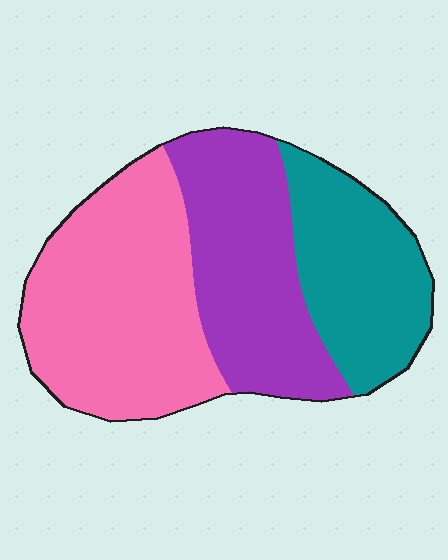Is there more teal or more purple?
Purple.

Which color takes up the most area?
Pink, at roughly 40%.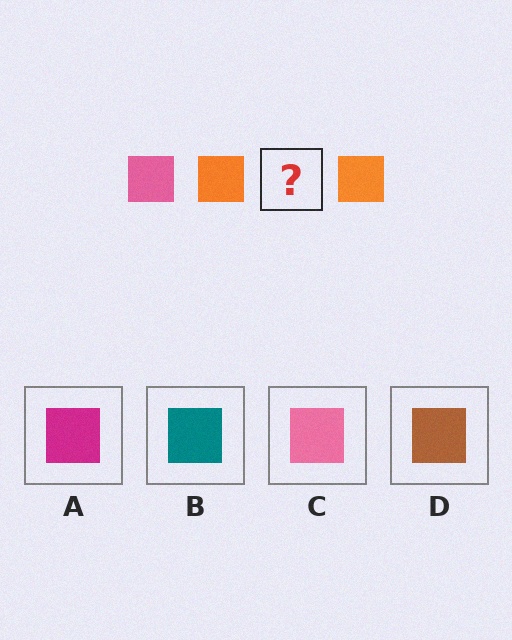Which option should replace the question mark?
Option C.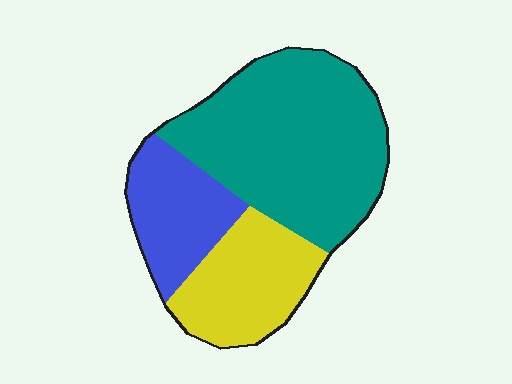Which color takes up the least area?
Blue, at roughly 20%.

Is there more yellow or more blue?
Yellow.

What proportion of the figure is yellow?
Yellow covers around 25% of the figure.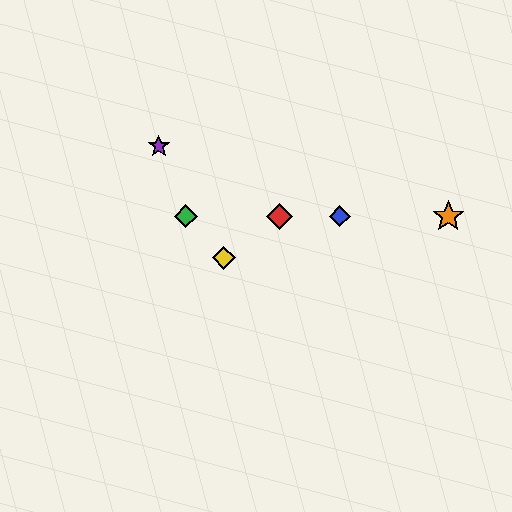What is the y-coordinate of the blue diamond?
The blue diamond is at y≈216.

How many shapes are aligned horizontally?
4 shapes (the red diamond, the blue diamond, the green diamond, the orange star) are aligned horizontally.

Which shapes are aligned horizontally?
The red diamond, the blue diamond, the green diamond, the orange star are aligned horizontally.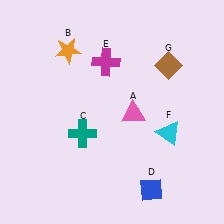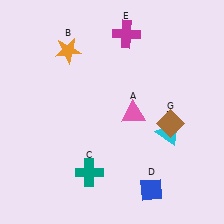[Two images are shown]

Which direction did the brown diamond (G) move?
The brown diamond (G) moved down.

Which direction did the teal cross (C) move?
The teal cross (C) moved down.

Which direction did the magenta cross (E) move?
The magenta cross (E) moved up.